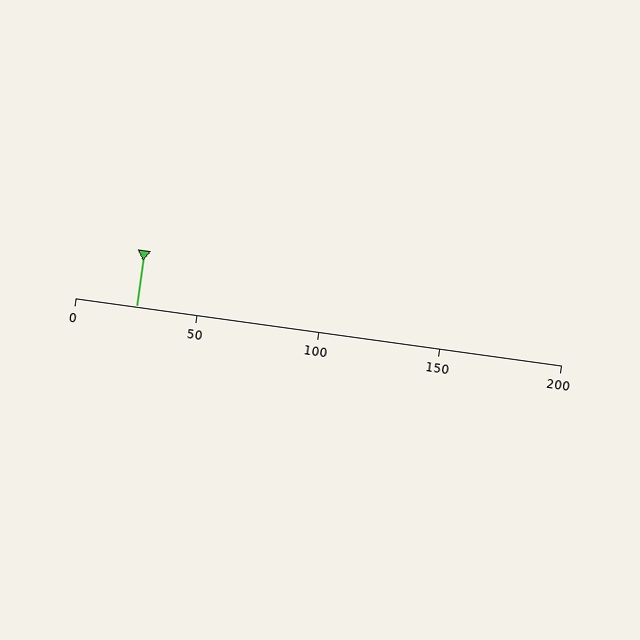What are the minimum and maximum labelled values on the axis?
The axis runs from 0 to 200.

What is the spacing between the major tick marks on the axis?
The major ticks are spaced 50 apart.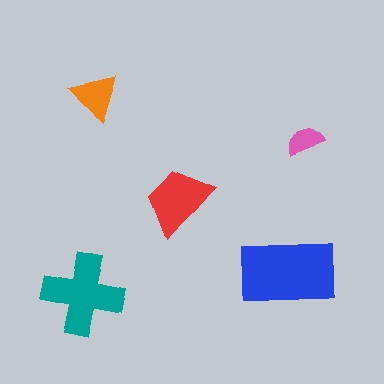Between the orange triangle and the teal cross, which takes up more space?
The teal cross.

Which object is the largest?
The blue rectangle.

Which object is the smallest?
The pink semicircle.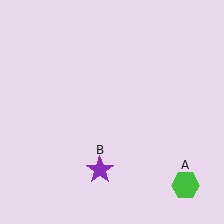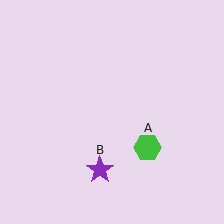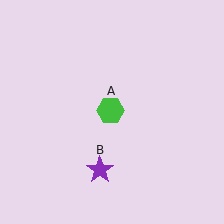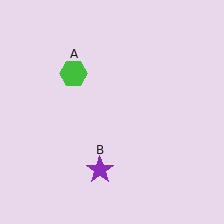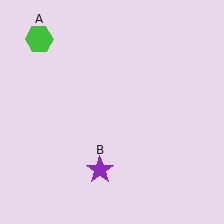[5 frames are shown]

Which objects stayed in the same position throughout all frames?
Purple star (object B) remained stationary.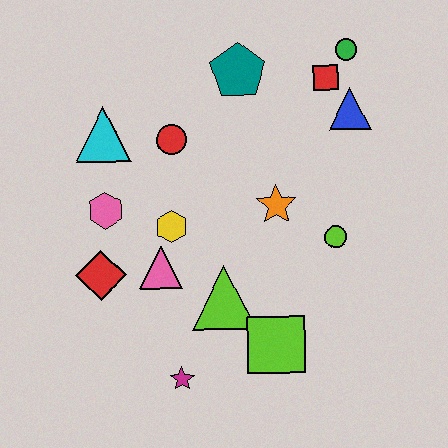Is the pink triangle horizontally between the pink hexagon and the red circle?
Yes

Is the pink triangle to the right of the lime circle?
No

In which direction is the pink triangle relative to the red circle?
The pink triangle is below the red circle.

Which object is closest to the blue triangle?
The red square is closest to the blue triangle.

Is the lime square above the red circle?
No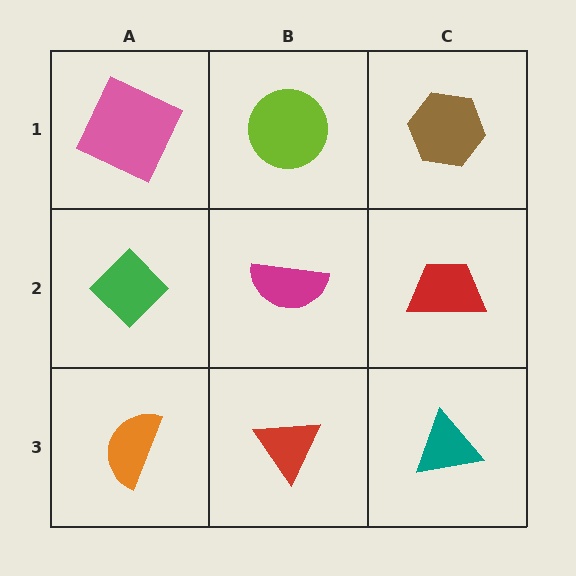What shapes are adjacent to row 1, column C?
A red trapezoid (row 2, column C), a lime circle (row 1, column B).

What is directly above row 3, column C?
A red trapezoid.